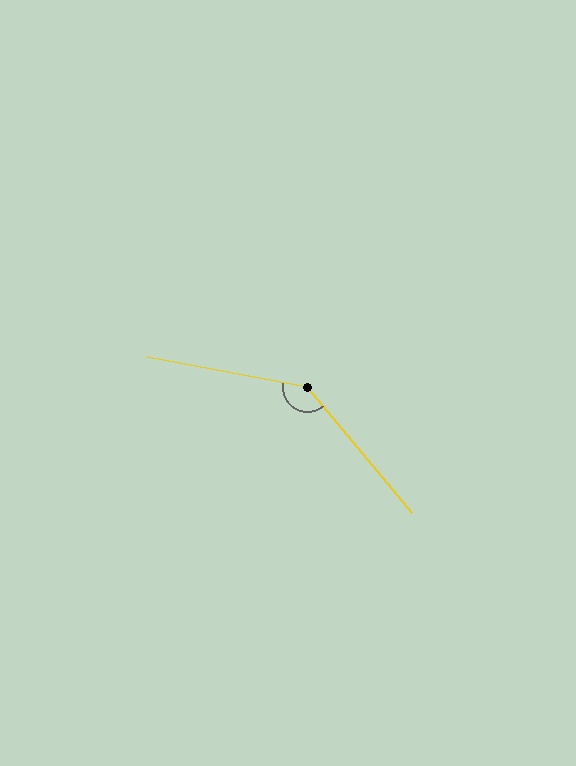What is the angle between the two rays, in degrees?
Approximately 141 degrees.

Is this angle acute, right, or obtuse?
It is obtuse.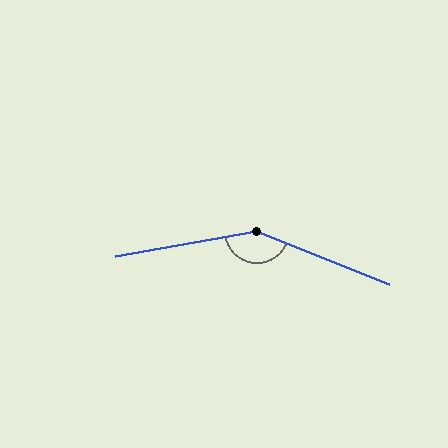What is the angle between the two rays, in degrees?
Approximately 148 degrees.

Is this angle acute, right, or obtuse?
It is obtuse.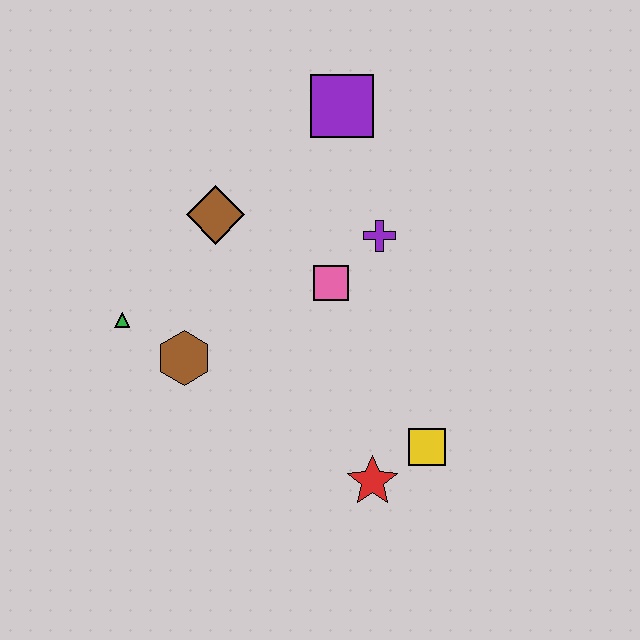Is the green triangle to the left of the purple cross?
Yes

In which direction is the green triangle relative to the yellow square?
The green triangle is to the left of the yellow square.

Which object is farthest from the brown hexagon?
The purple square is farthest from the brown hexagon.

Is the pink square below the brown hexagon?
No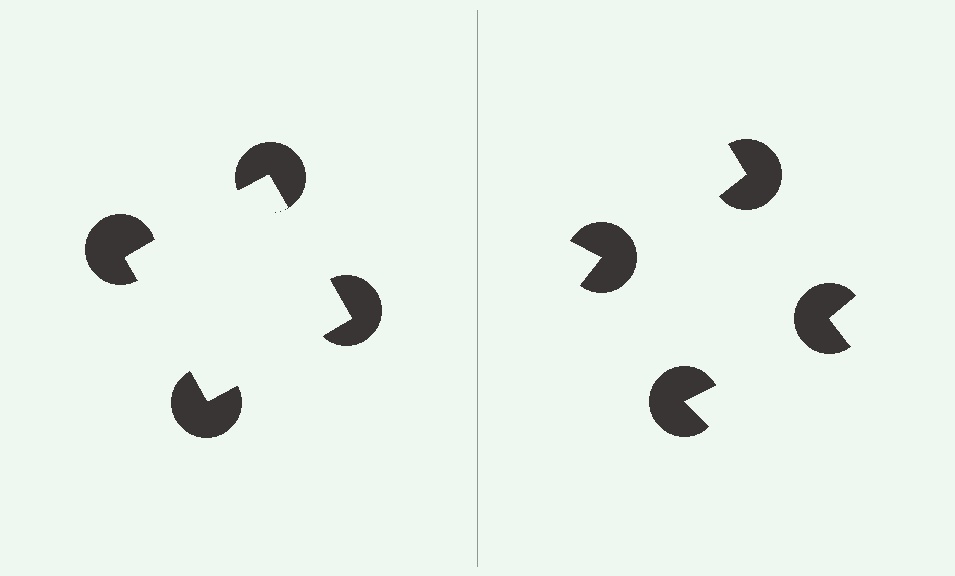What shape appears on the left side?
An illusory square.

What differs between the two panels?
The pac-man discs are positioned identically on both sides; only the wedge orientations differ. On the left they align to a square; on the right they are misaligned.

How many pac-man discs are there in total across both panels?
8 — 4 on each side.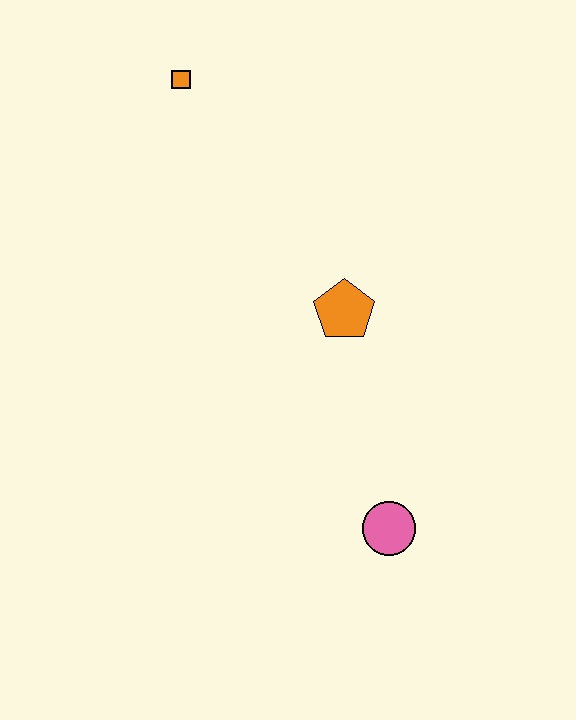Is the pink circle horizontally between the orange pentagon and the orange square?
No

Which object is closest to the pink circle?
The orange pentagon is closest to the pink circle.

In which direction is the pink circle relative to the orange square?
The pink circle is below the orange square.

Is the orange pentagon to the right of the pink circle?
No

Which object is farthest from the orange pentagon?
The orange square is farthest from the orange pentagon.